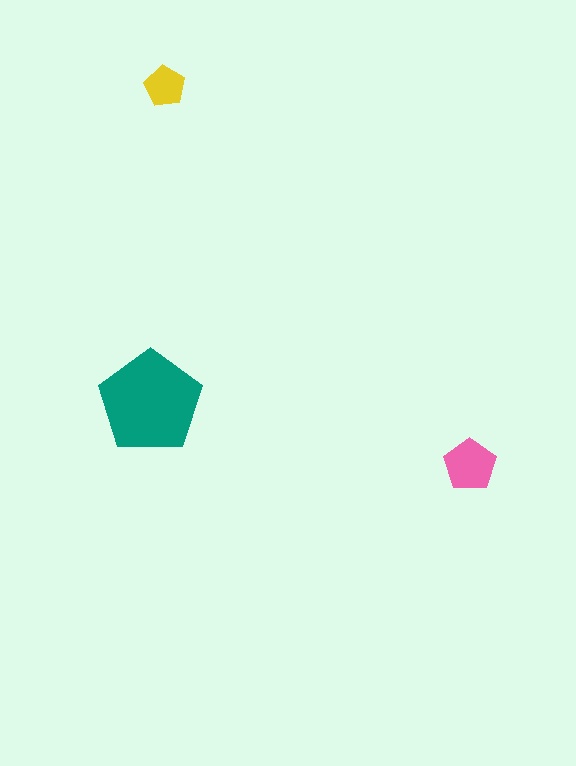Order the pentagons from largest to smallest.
the teal one, the pink one, the yellow one.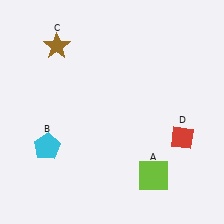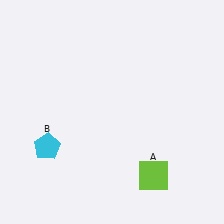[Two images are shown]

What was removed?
The brown star (C), the red diamond (D) were removed in Image 2.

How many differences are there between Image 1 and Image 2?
There are 2 differences between the two images.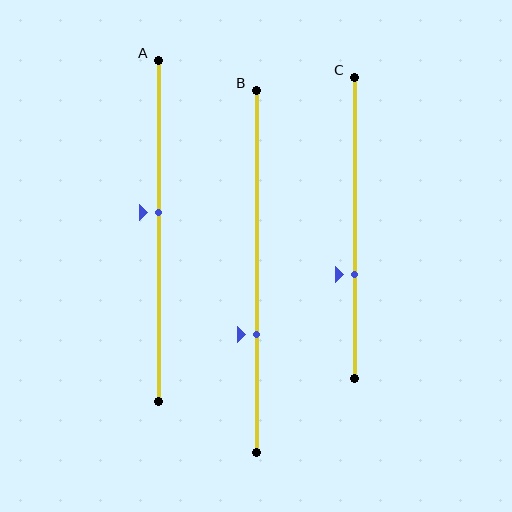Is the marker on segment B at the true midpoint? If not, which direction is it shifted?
No, the marker on segment B is shifted downward by about 18% of the segment length.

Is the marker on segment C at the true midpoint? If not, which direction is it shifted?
No, the marker on segment C is shifted downward by about 15% of the segment length.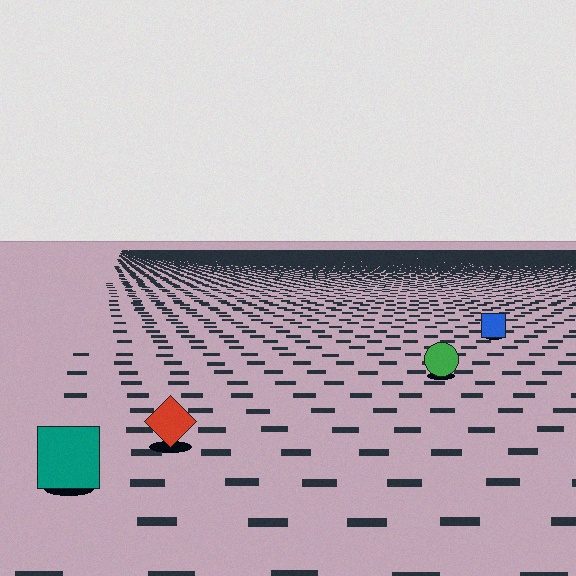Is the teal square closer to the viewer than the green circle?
Yes. The teal square is closer — you can tell from the texture gradient: the ground texture is coarser near it.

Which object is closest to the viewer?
The teal square is closest. The texture marks near it are larger and more spread out.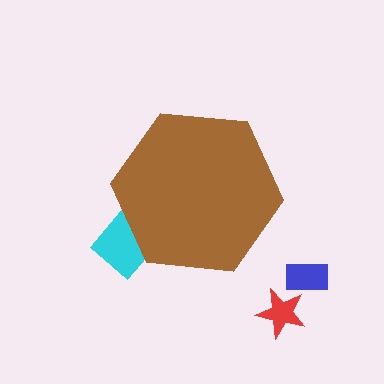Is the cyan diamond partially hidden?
Yes, the cyan diamond is partially hidden behind the brown hexagon.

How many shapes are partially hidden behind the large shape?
1 shape is partially hidden.